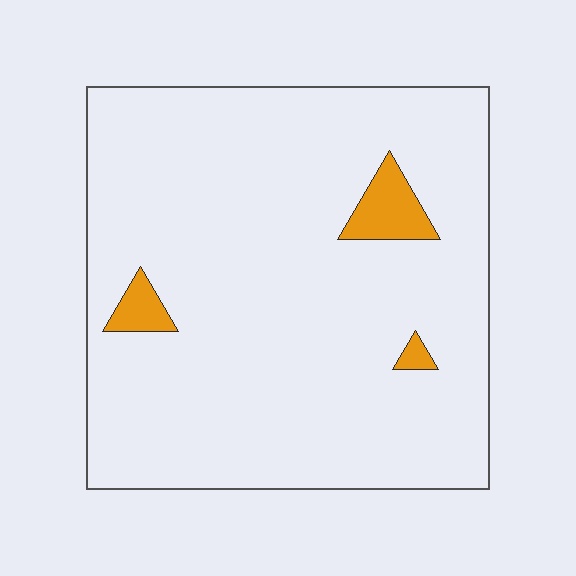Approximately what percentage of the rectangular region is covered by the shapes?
Approximately 5%.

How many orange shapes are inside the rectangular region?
3.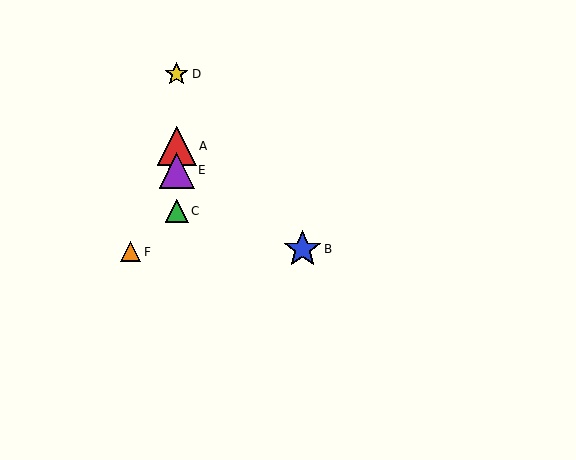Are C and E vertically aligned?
Yes, both are at x≈177.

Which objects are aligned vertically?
Objects A, C, D, E are aligned vertically.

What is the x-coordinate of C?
Object C is at x≈177.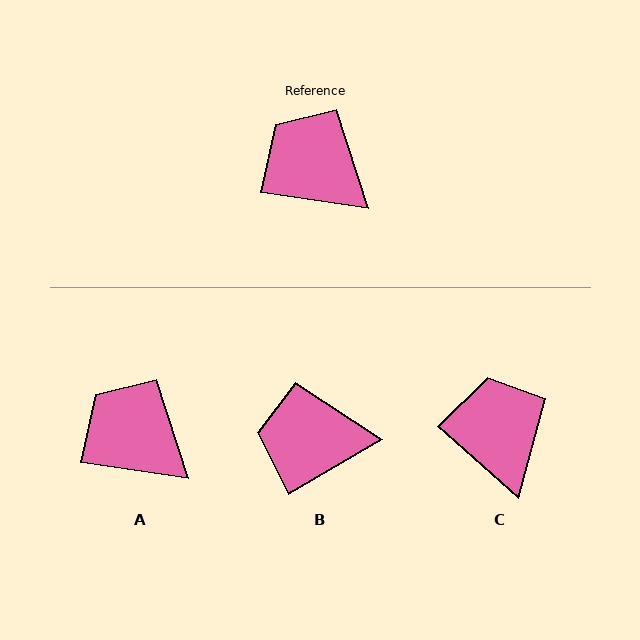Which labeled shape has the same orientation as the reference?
A.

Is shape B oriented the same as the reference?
No, it is off by about 39 degrees.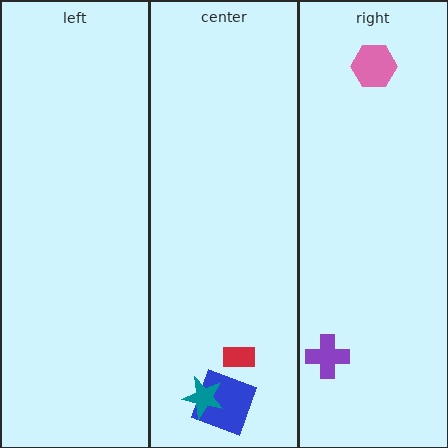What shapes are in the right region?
The purple cross, the pink hexagon.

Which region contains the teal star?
The center region.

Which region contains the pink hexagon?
The right region.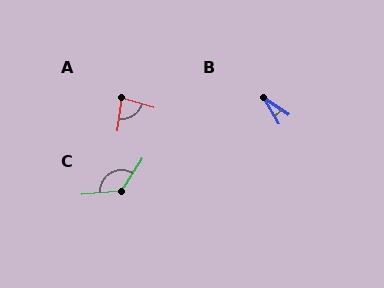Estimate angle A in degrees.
Approximately 82 degrees.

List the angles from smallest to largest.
B (25°), A (82°), C (128°).